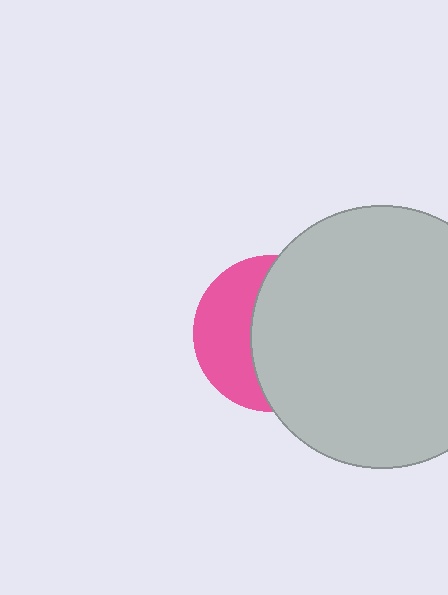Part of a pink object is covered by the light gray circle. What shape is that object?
It is a circle.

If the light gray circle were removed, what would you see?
You would see the complete pink circle.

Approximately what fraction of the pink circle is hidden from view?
Roughly 61% of the pink circle is hidden behind the light gray circle.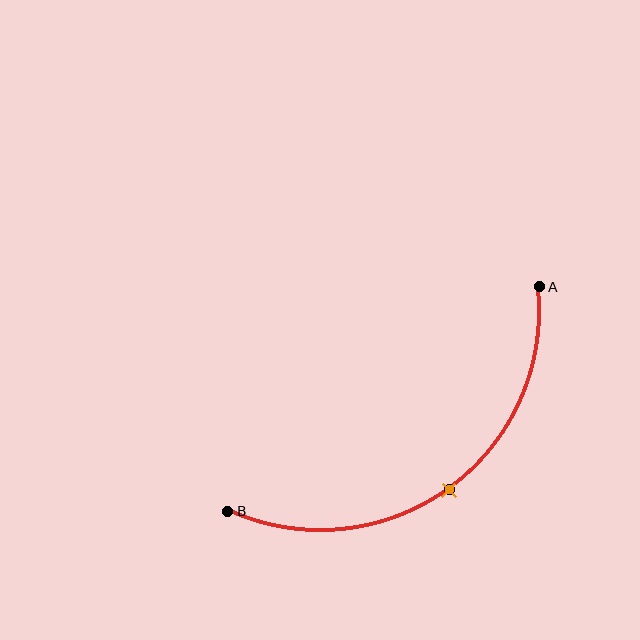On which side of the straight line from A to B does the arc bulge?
The arc bulges below and to the right of the straight line connecting A and B.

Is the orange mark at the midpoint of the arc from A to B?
Yes. The orange mark lies on the arc at equal arc-length from both A and B — it is the arc midpoint.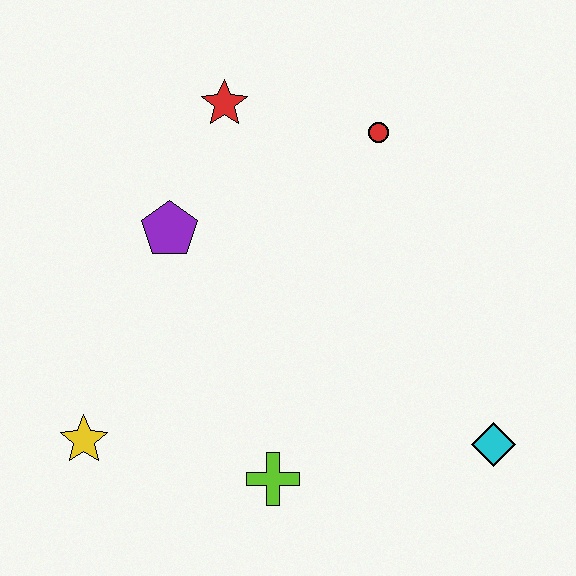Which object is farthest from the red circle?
The yellow star is farthest from the red circle.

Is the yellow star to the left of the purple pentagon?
Yes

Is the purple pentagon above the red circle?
No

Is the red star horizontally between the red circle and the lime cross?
No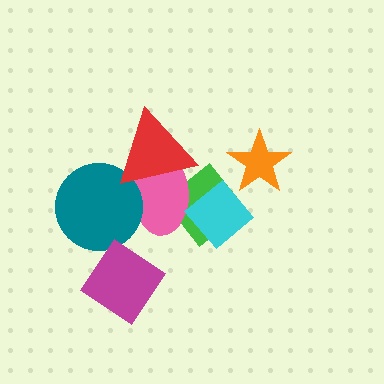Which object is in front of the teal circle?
The red triangle is in front of the teal circle.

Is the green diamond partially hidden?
Yes, it is partially covered by another shape.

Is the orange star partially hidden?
No, no other shape covers it.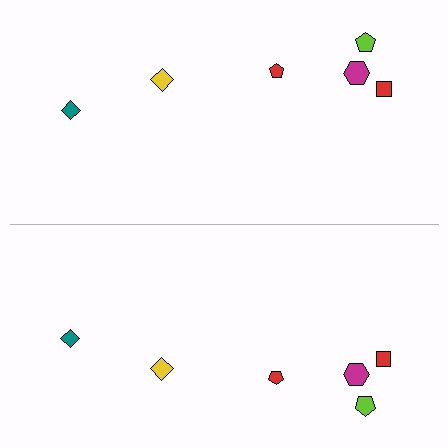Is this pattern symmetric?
Yes, this pattern has bilateral (reflection) symmetry.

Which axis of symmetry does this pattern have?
The pattern has a horizontal axis of symmetry running through the center of the image.